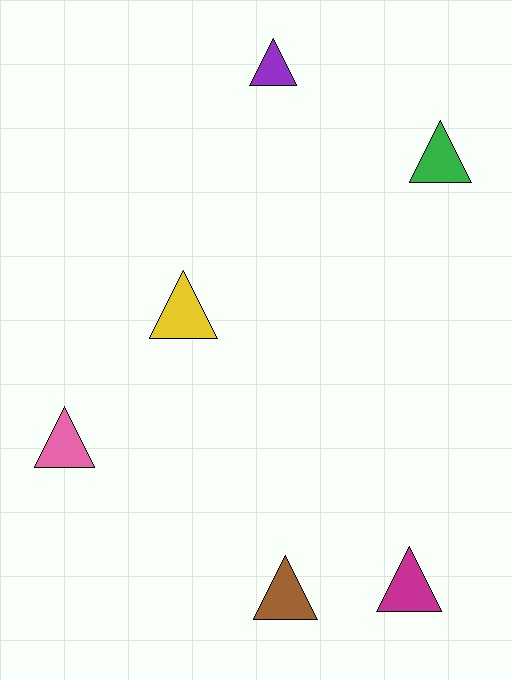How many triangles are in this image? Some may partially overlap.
There are 6 triangles.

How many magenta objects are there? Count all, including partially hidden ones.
There is 1 magenta object.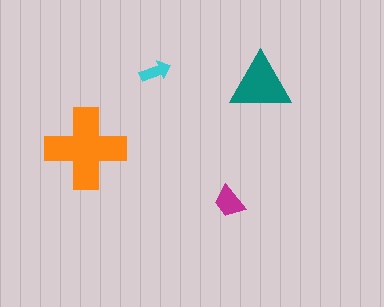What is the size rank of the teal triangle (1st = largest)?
2nd.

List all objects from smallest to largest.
The cyan arrow, the magenta trapezoid, the teal triangle, the orange cross.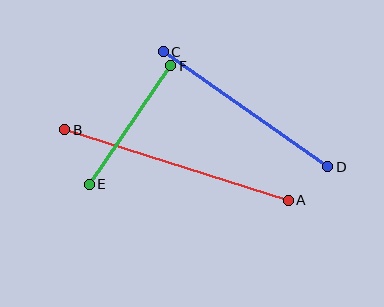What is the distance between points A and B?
The distance is approximately 234 pixels.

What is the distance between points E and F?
The distance is approximately 144 pixels.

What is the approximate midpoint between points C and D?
The midpoint is at approximately (245, 109) pixels.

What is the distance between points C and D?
The distance is approximately 201 pixels.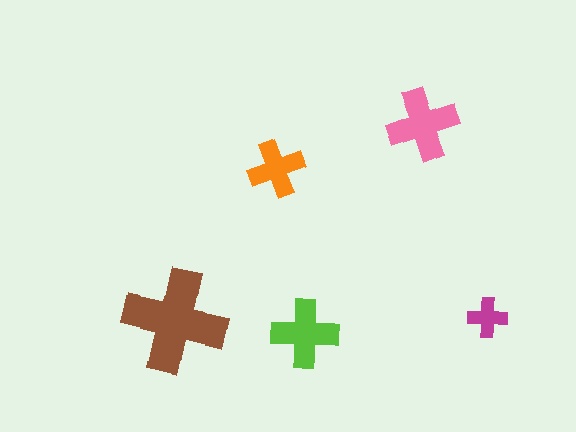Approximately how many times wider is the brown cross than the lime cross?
About 1.5 times wider.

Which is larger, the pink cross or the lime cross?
The pink one.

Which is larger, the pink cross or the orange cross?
The pink one.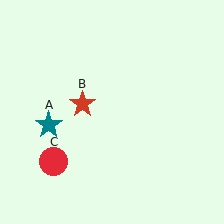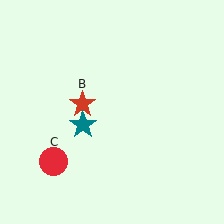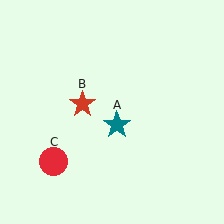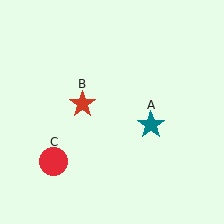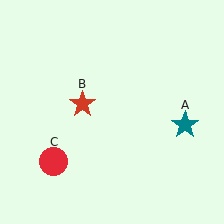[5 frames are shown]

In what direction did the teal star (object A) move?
The teal star (object A) moved right.